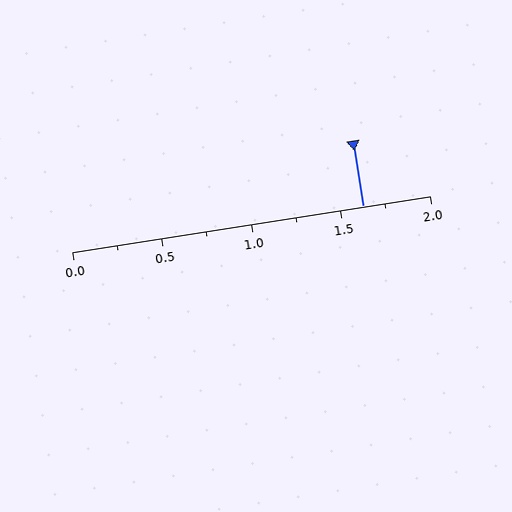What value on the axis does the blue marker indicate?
The marker indicates approximately 1.62.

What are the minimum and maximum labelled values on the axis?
The axis runs from 0.0 to 2.0.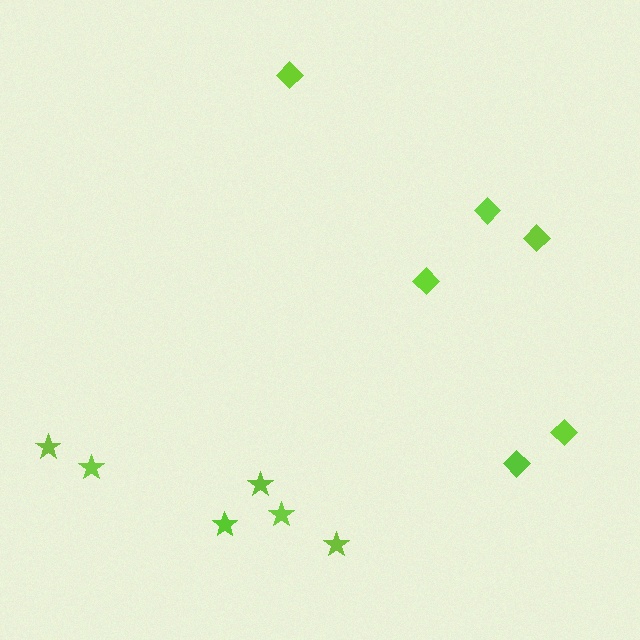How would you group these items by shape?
There are 2 groups: one group of diamonds (6) and one group of stars (6).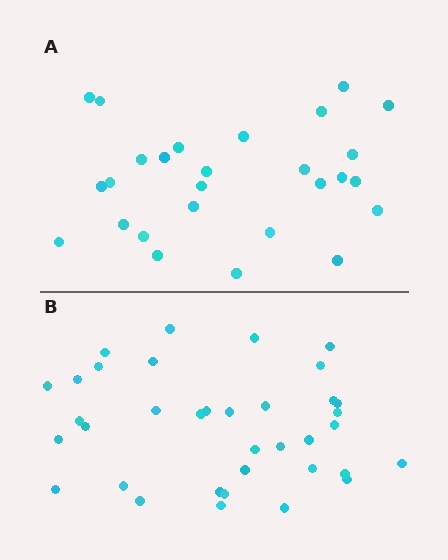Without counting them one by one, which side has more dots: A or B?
Region B (the bottom region) has more dots.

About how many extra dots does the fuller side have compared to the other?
Region B has roughly 8 or so more dots than region A.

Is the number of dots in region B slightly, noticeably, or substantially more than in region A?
Region B has noticeably more, but not dramatically so. The ratio is roughly 1.3 to 1.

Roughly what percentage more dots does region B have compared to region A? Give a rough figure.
About 35% more.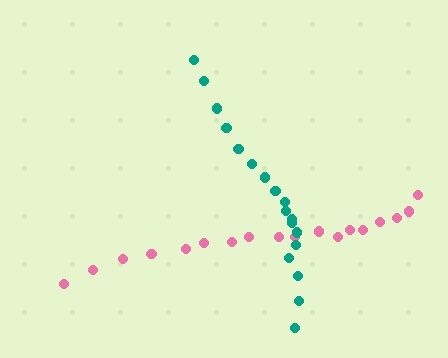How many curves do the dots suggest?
There are 2 distinct paths.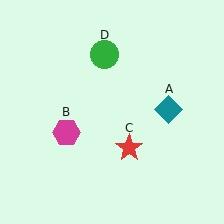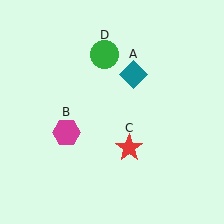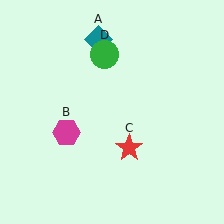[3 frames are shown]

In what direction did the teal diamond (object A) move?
The teal diamond (object A) moved up and to the left.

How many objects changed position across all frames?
1 object changed position: teal diamond (object A).